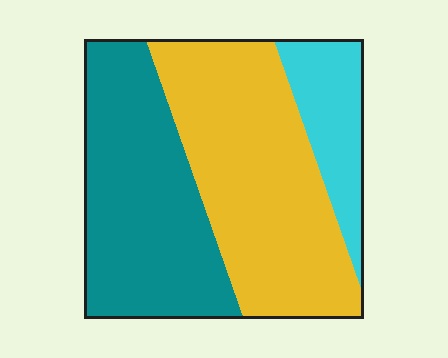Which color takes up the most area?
Yellow, at roughly 45%.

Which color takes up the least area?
Cyan, at roughly 15%.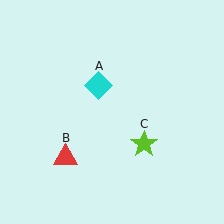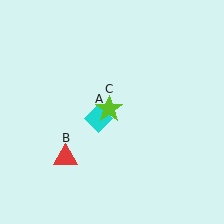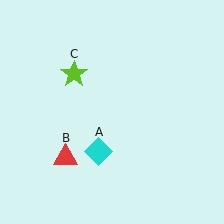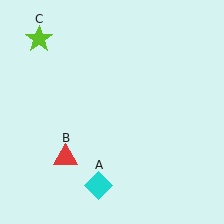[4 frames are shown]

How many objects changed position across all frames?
2 objects changed position: cyan diamond (object A), lime star (object C).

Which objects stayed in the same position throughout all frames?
Red triangle (object B) remained stationary.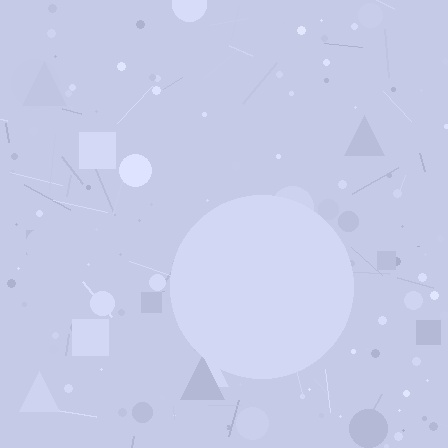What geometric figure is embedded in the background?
A circle is embedded in the background.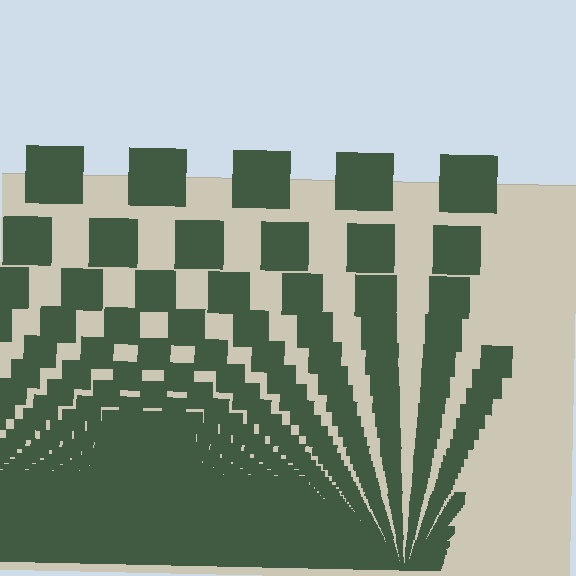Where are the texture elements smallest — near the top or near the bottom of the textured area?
Near the bottom.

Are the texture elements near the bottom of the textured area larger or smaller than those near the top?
Smaller. The gradient is inverted — elements near the bottom are smaller and denser.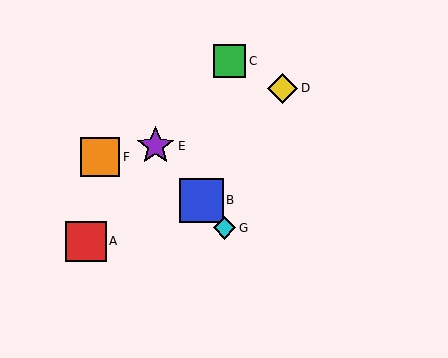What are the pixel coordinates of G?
Object G is at (224, 228).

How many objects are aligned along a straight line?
3 objects (B, E, G) are aligned along a straight line.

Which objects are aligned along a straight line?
Objects B, E, G are aligned along a straight line.